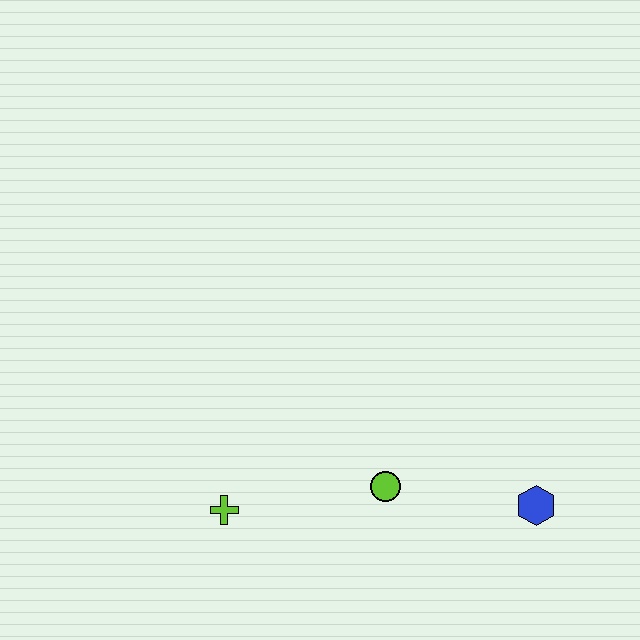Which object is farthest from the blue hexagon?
The lime cross is farthest from the blue hexagon.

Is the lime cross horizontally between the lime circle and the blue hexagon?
No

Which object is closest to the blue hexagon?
The lime circle is closest to the blue hexagon.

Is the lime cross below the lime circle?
Yes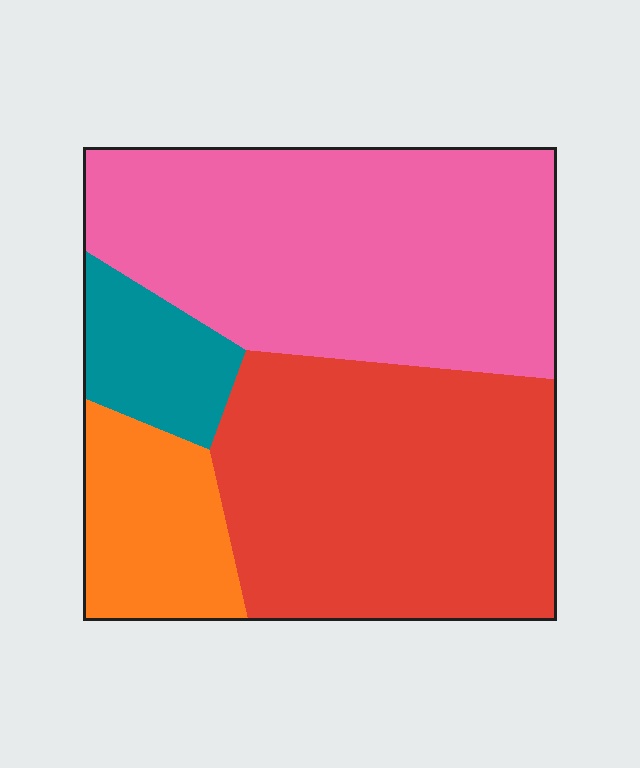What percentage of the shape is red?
Red covers around 40% of the shape.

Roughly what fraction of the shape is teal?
Teal takes up about one tenth (1/10) of the shape.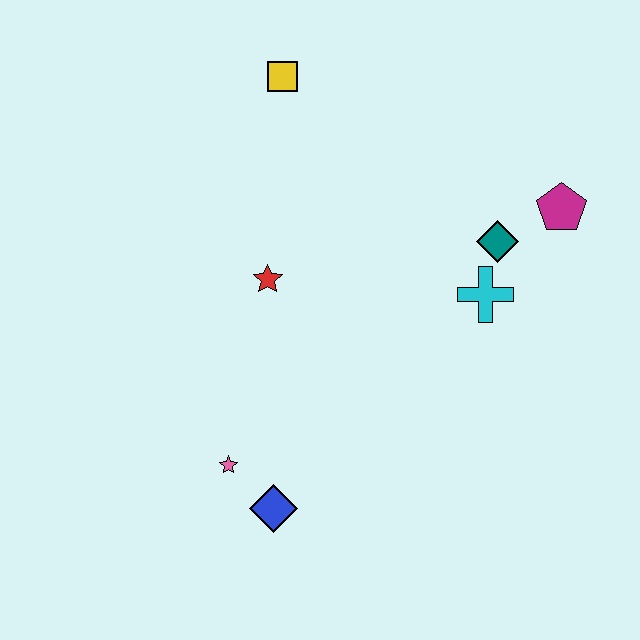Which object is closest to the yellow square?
The red star is closest to the yellow square.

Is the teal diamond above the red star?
Yes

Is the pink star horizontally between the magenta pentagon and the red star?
No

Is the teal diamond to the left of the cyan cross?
No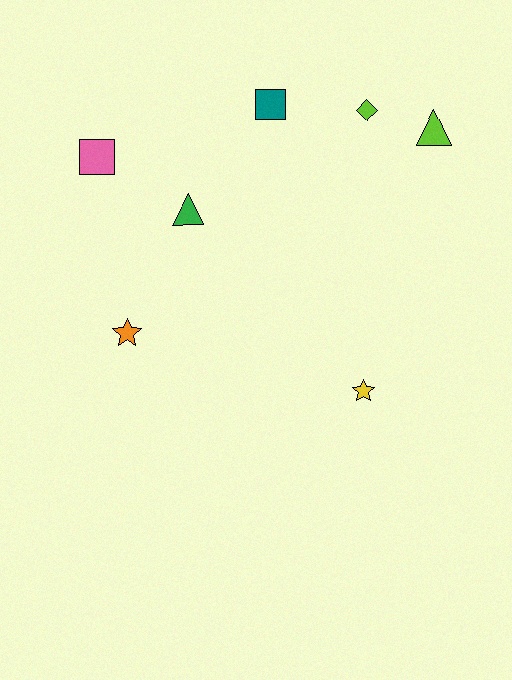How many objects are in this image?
There are 7 objects.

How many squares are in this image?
There are 2 squares.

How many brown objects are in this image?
There are no brown objects.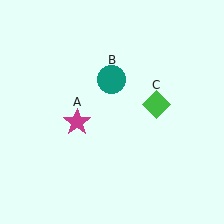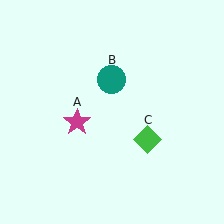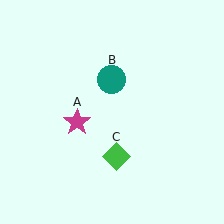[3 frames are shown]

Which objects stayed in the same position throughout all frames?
Magenta star (object A) and teal circle (object B) remained stationary.